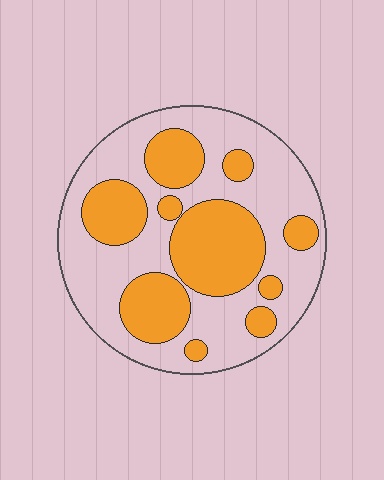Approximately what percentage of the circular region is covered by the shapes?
Approximately 40%.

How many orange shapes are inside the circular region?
10.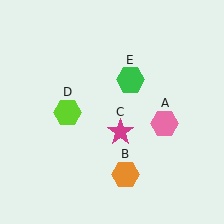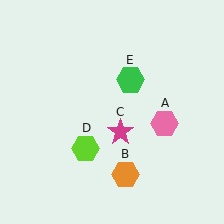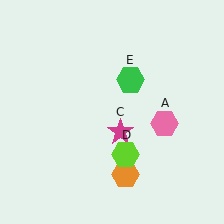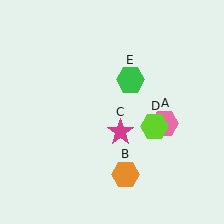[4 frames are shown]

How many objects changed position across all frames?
1 object changed position: lime hexagon (object D).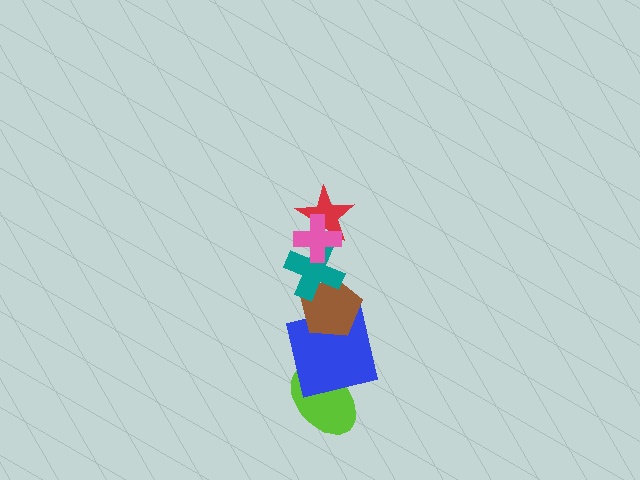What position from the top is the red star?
The red star is 2nd from the top.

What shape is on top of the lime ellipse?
The blue square is on top of the lime ellipse.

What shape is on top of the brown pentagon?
The teal cross is on top of the brown pentagon.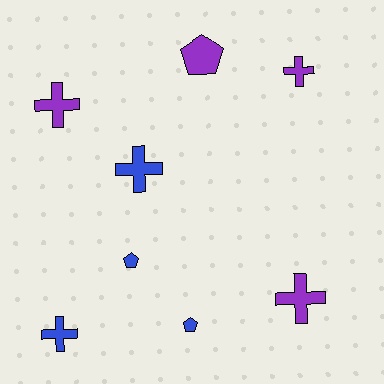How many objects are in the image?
There are 8 objects.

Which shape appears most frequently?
Cross, with 5 objects.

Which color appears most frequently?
Purple, with 4 objects.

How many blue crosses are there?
There are 2 blue crosses.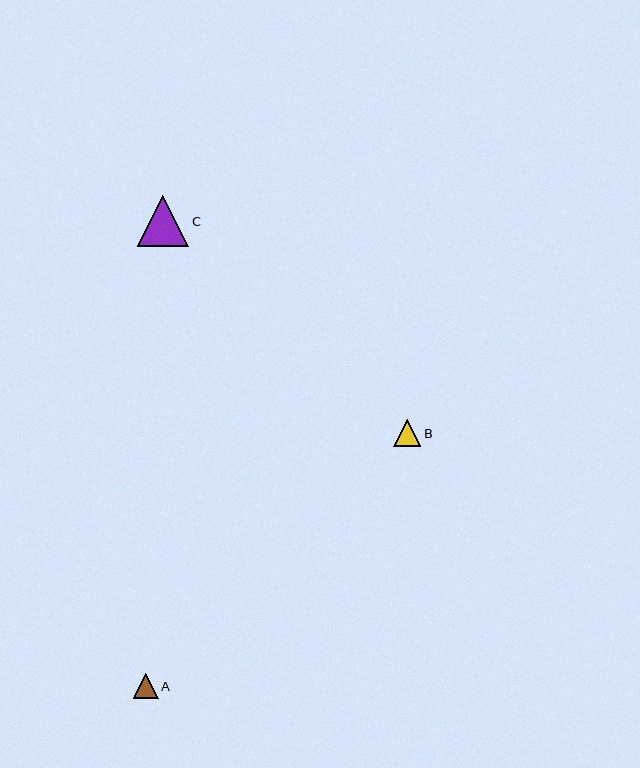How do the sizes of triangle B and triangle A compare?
Triangle B and triangle A are approximately the same size.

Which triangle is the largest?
Triangle C is the largest with a size of approximately 52 pixels.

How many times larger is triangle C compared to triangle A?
Triangle C is approximately 2.1 times the size of triangle A.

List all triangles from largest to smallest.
From largest to smallest: C, B, A.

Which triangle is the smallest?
Triangle A is the smallest with a size of approximately 25 pixels.